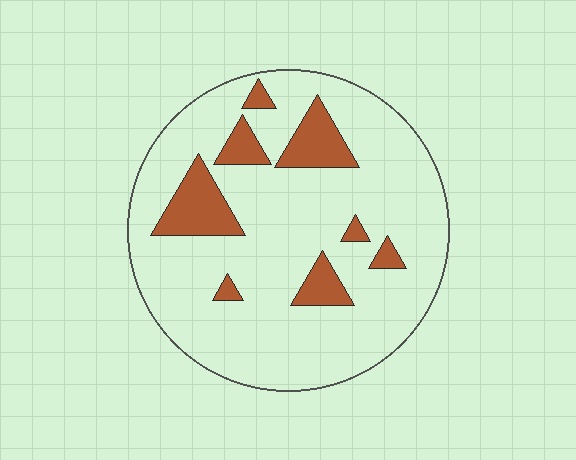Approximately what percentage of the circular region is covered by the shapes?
Approximately 15%.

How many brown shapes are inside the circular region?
8.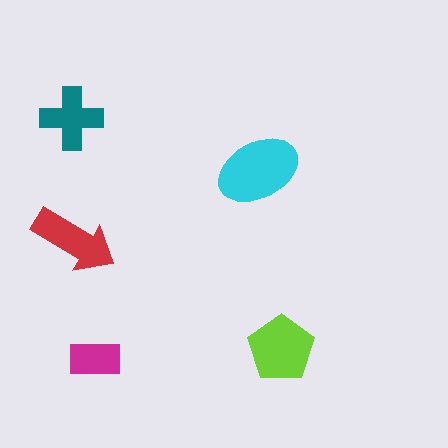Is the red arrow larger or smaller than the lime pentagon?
Smaller.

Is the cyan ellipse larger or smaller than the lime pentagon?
Larger.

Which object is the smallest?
The magenta rectangle.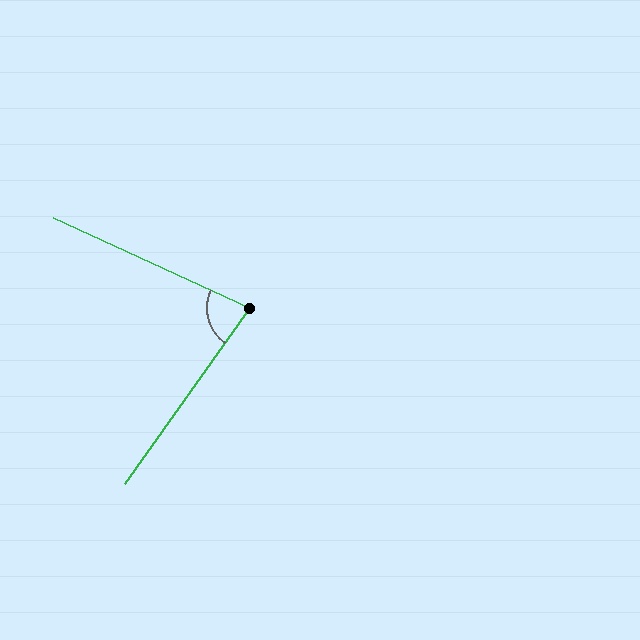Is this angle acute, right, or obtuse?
It is acute.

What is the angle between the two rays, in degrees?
Approximately 79 degrees.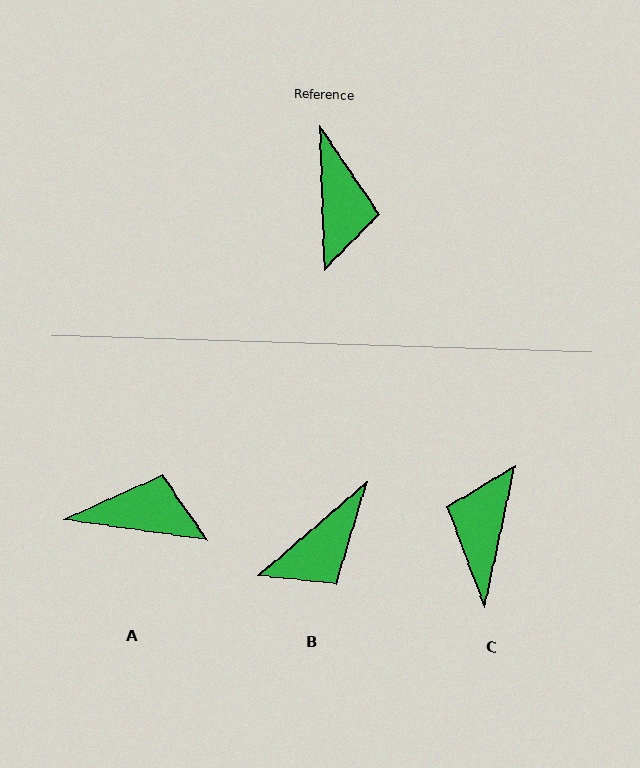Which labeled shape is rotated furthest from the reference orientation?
C, about 166 degrees away.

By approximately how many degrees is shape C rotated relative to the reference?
Approximately 166 degrees counter-clockwise.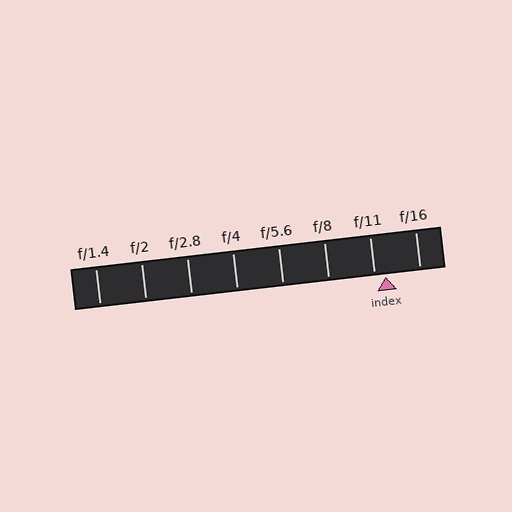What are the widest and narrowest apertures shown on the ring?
The widest aperture shown is f/1.4 and the narrowest is f/16.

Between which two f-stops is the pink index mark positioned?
The index mark is between f/11 and f/16.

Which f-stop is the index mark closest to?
The index mark is closest to f/11.